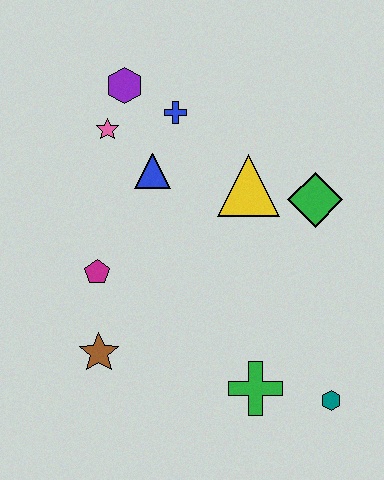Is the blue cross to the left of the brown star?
No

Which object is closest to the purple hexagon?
The pink star is closest to the purple hexagon.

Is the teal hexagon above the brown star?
No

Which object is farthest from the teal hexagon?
The purple hexagon is farthest from the teal hexagon.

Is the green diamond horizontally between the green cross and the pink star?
No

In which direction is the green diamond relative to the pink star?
The green diamond is to the right of the pink star.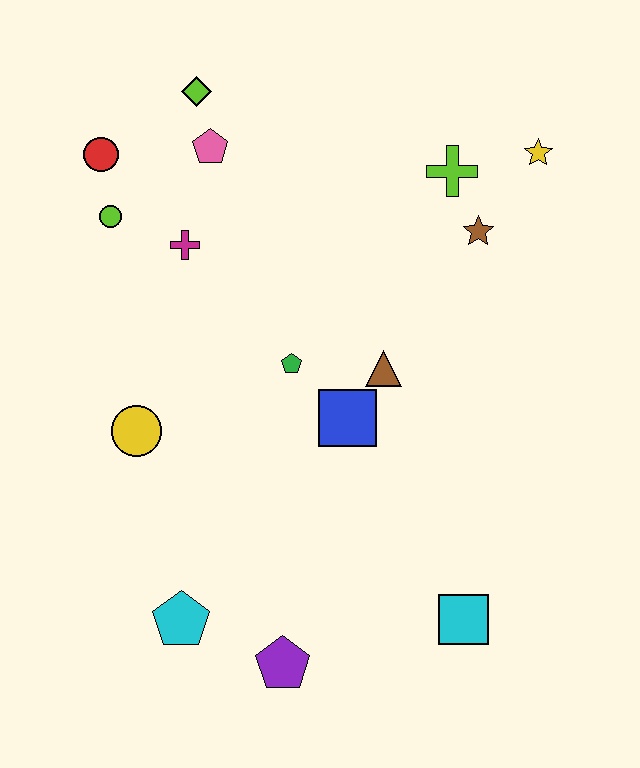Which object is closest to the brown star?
The lime cross is closest to the brown star.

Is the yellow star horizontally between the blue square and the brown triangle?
No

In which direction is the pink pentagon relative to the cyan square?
The pink pentagon is above the cyan square.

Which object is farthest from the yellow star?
The cyan pentagon is farthest from the yellow star.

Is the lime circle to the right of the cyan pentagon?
No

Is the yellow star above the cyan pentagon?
Yes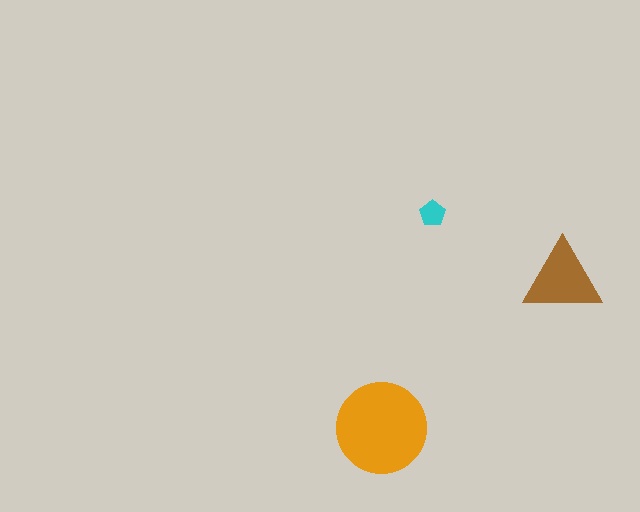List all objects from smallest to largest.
The cyan pentagon, the brown triangle, the orange circle.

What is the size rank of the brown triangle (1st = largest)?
2nd.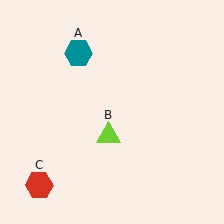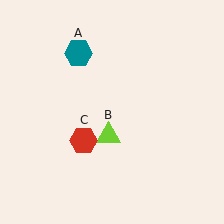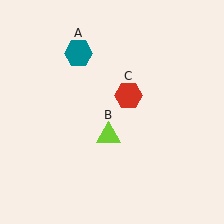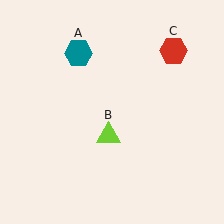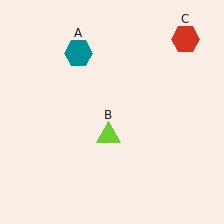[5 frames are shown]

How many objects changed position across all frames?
1 object changed position: red hexagon (object C).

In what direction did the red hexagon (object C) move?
The red hexagon (object C) moved up and to the right.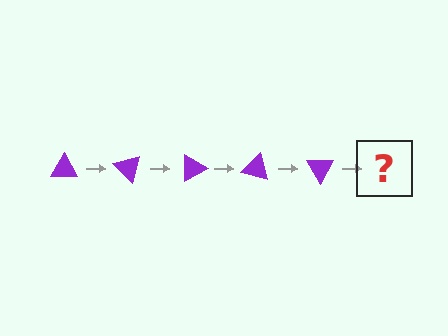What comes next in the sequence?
The next element should be a purple triangle rotated 225 degrees.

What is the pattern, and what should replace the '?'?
The pattern is that the triangle rotates 45 degrees each step. The '?' should be a purple triangle rotated 225 degrees.